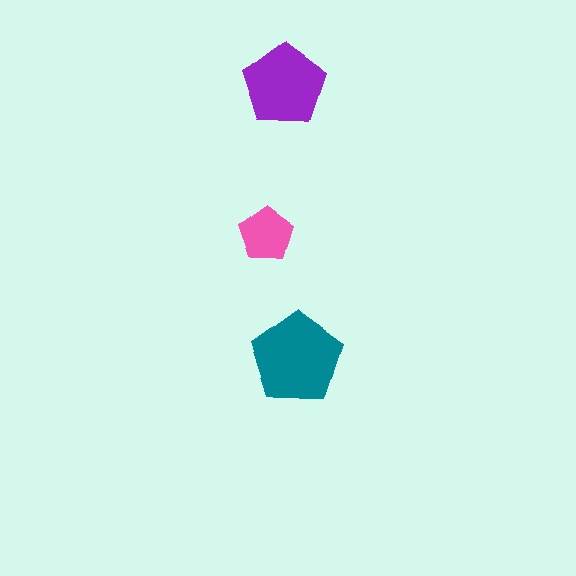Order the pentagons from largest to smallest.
the teal one, the purple one, the pink one.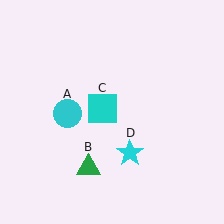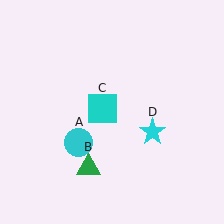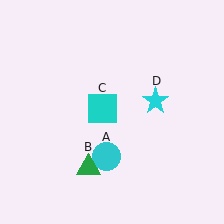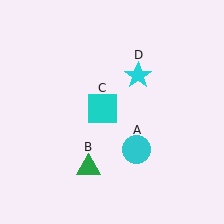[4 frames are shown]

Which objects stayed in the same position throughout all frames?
Green triangle (object B) and cyan square (object C) remained stationary.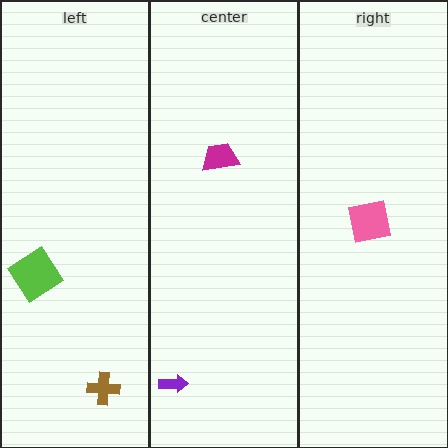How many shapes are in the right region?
1.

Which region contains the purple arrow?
The center region.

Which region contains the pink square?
The right region.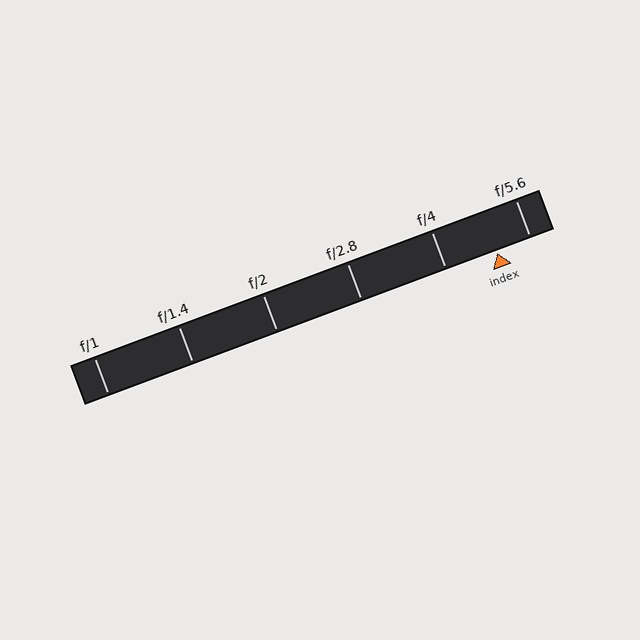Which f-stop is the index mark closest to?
The index mark is closest to f/5.6.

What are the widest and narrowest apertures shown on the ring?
The widest aperture shown is f/1 and the narrowest is f/5.6.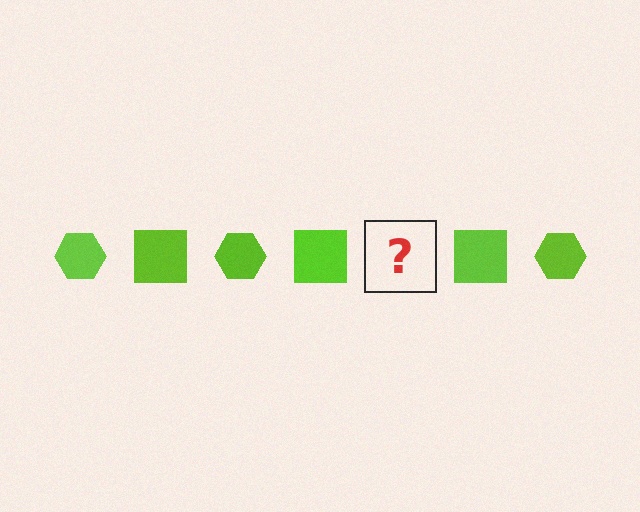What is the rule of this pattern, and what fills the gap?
The rule is that the pattern cycles through hexagon, square shapes in lime. The gap should be filled with a lime hexagon.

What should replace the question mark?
The question mark should be replaced with a lime hexagon.